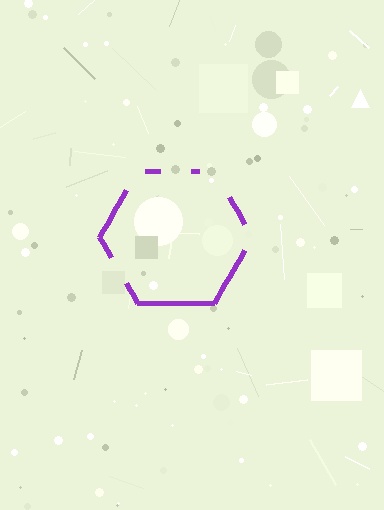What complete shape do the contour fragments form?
The contour fragments form a hexagon.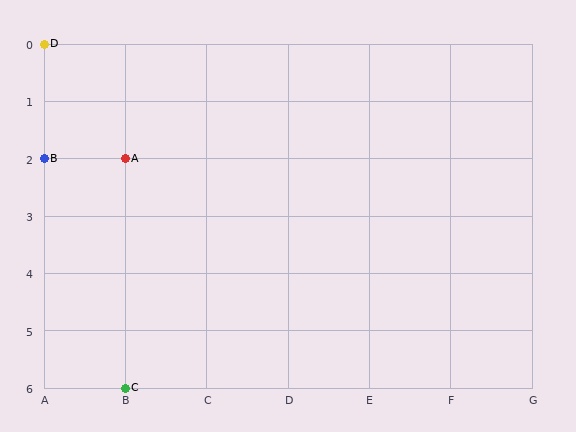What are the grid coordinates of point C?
Point C is at grid coordinates (B, 6).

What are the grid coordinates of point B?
Point B is at grid coordinates (A, 2).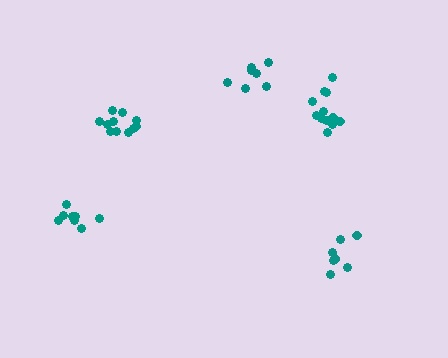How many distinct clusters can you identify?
There are 5 distinct clusters.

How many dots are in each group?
Group 1: 13 dots, Group 2: 11 dots, Group 3: 7 dots, Group 4: 8 dots, Group 5: 7 dots (46 total).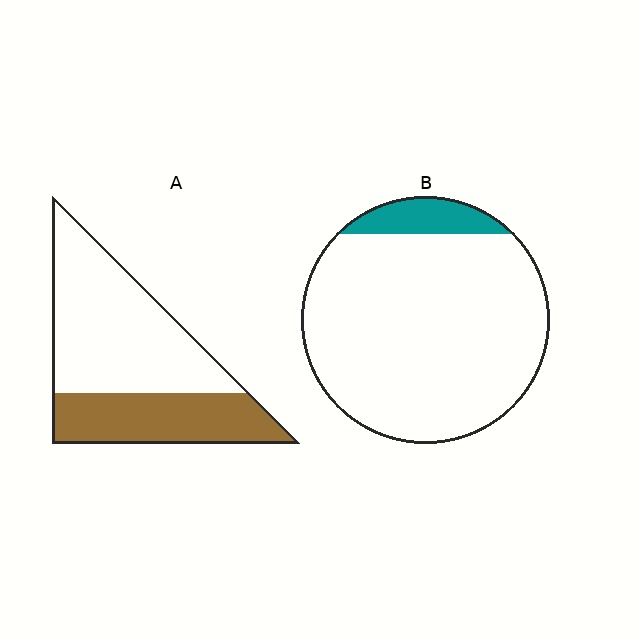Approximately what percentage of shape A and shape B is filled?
A is approximately 35% and B is approximately 10%.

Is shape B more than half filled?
No.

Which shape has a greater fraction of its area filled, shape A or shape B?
Shape A.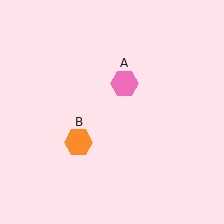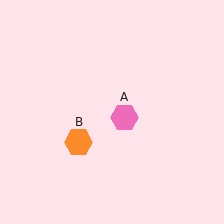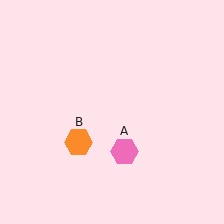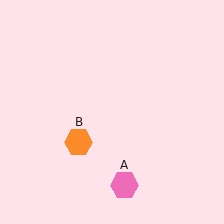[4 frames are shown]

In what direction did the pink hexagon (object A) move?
The pink hexagon (object A) moved down.